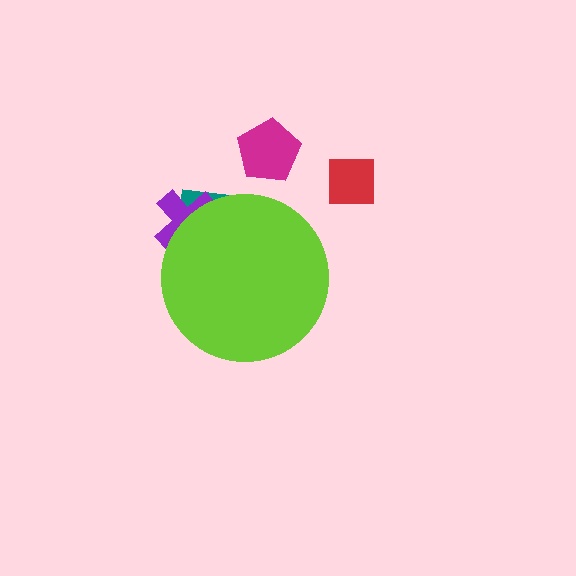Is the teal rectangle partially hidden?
Yes, the teal rectangle is partially hidden behind the lime circle.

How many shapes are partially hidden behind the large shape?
2 shapes are partially hidden.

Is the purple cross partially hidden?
Yes, the purple cross is partially hidden behind the lime circle.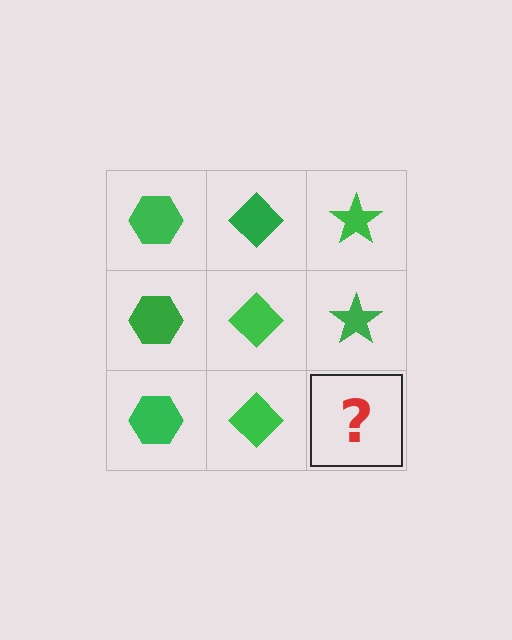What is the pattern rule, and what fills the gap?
The rule is that each column has a consistent shape. The gap should be filled with a green star.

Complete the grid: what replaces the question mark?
The question mark should be replaced with a green star.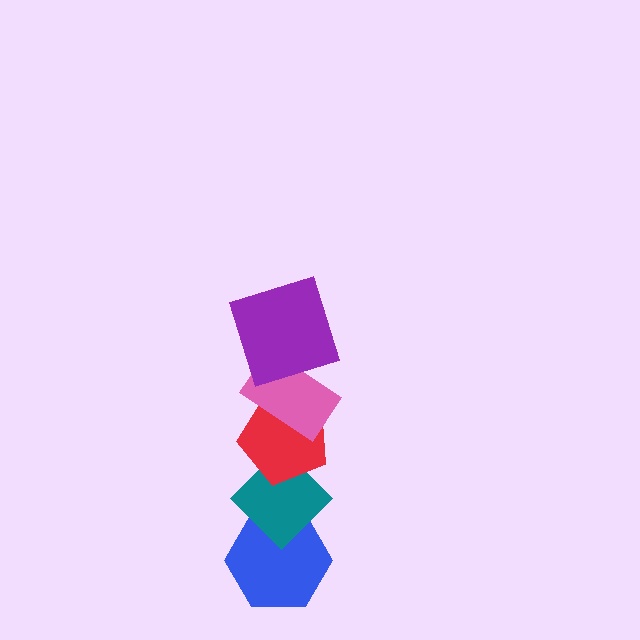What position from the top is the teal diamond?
The teal diamond is 4th from the top.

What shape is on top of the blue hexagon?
The teal diamond is on top of the blue hexagon.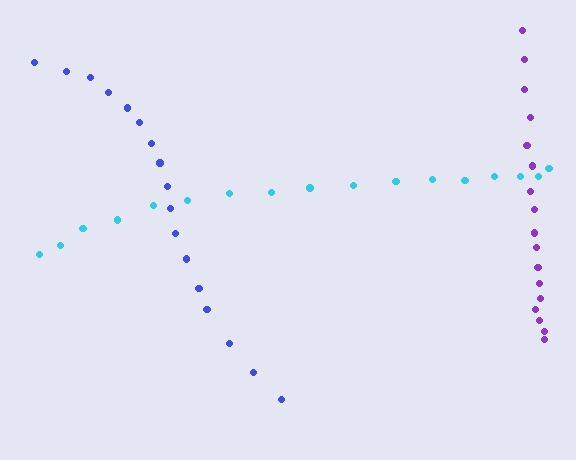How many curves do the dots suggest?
There are 3 distinct paths.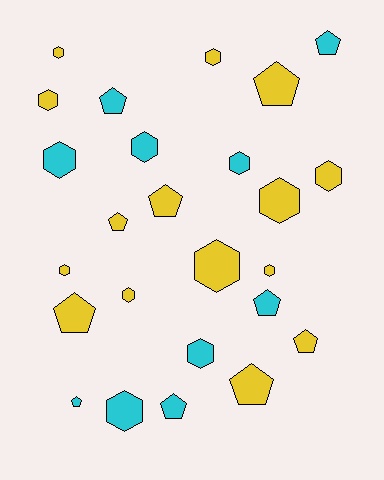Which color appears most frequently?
Yellow, with 15 objects.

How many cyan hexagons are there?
There are 5 cyan hexagons.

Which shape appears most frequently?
Hexagon, with 14 objects.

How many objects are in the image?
There are 25 objects.